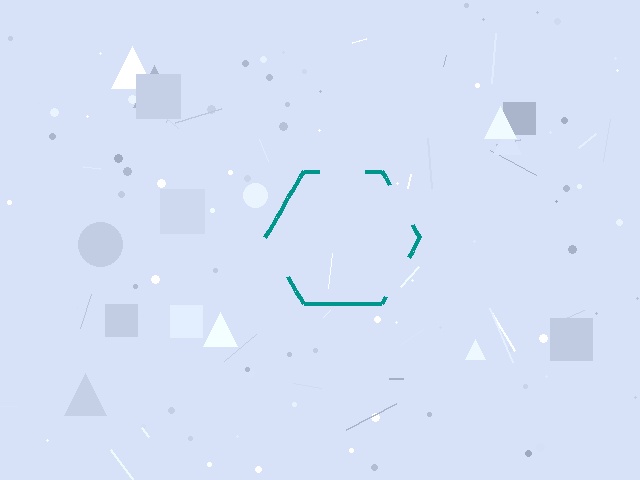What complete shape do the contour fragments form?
The contour fragments form a hexagon.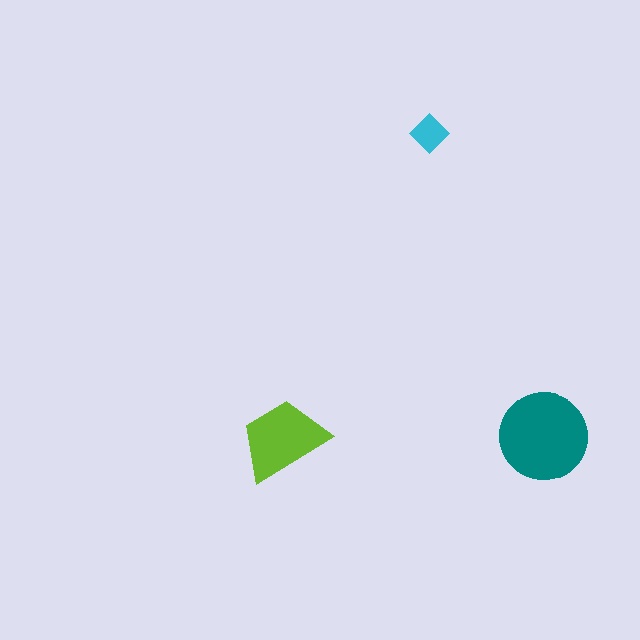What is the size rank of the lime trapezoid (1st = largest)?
2nd.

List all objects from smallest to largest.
The cyan diamond, the lime trapezoid, the teal circle.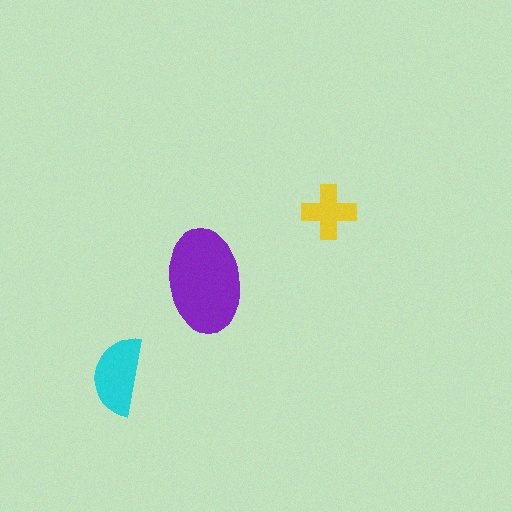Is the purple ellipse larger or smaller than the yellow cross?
Larger.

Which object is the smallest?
The yellow cross.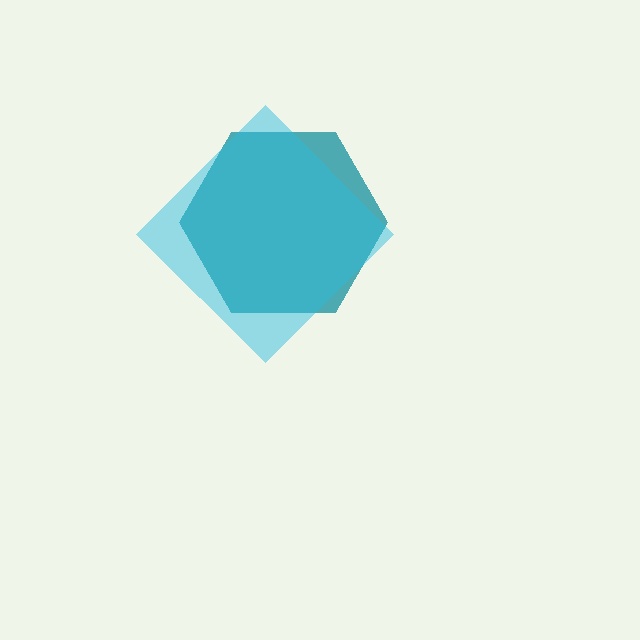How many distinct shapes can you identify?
There are 2 distinct shapes: a teal hexagon, a cyan diamond.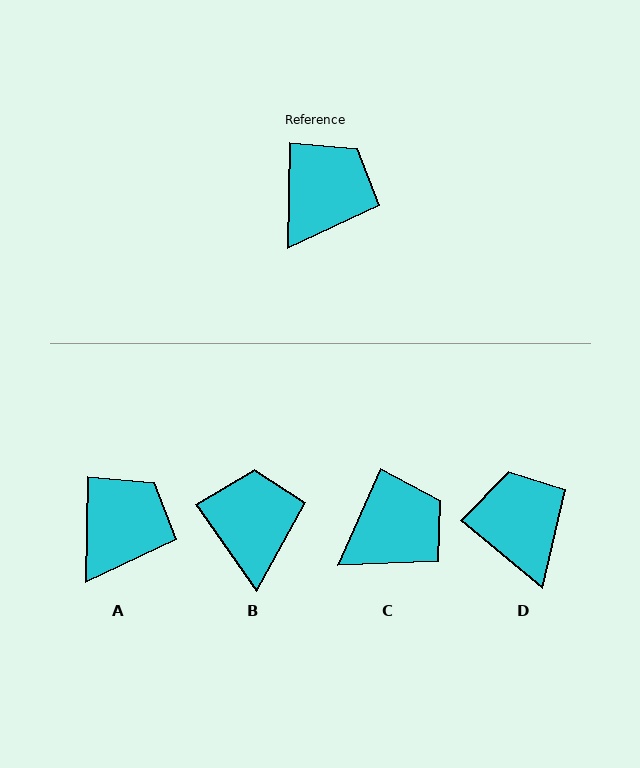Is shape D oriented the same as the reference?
No, it is off by about 52 degrees.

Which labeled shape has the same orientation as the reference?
A.